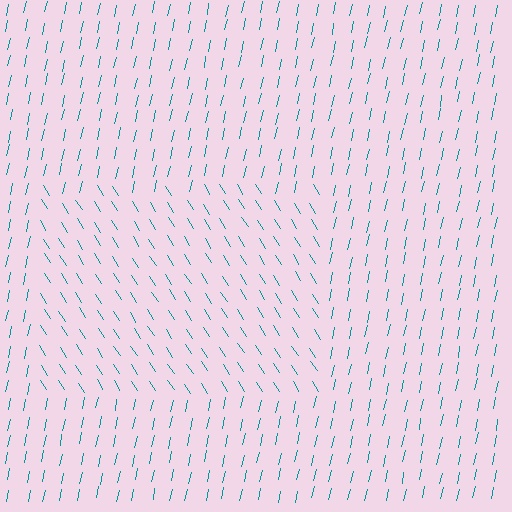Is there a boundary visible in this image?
Yes, there is a texture boundary formed by a change in line orientation.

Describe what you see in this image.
The image is filled with small teal line segments. A rectangle region in the image has lines oriented differently from the surrounding lines, creating a visible texture boundary.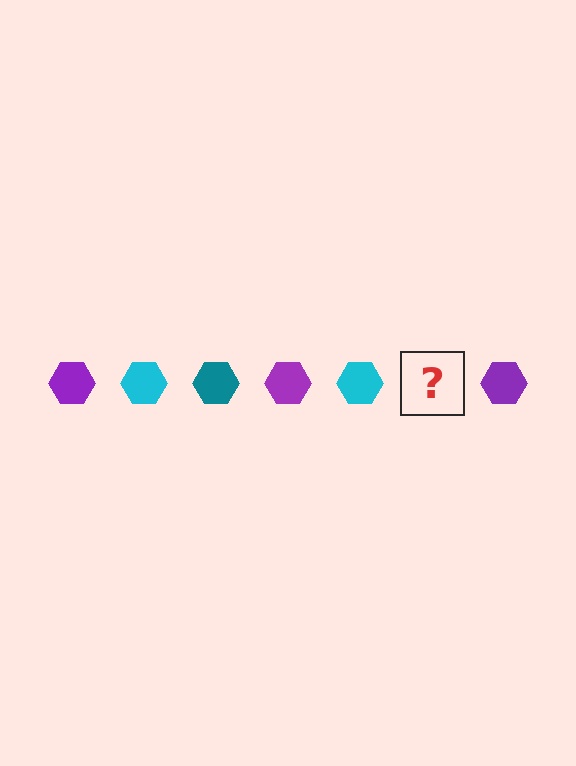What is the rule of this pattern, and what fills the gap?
The rule is that the pattern cycles through purple, cyan, teal hexagons. The gap should be filled with a teal hexagon.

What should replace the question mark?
The question mark should be replaced with a teal hexagon.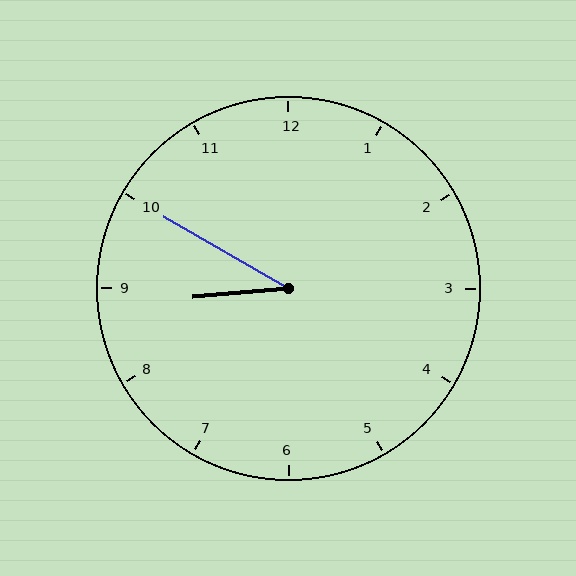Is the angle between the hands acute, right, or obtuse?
It is acute.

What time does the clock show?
8:50.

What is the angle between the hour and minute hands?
Approximately 35 degrees.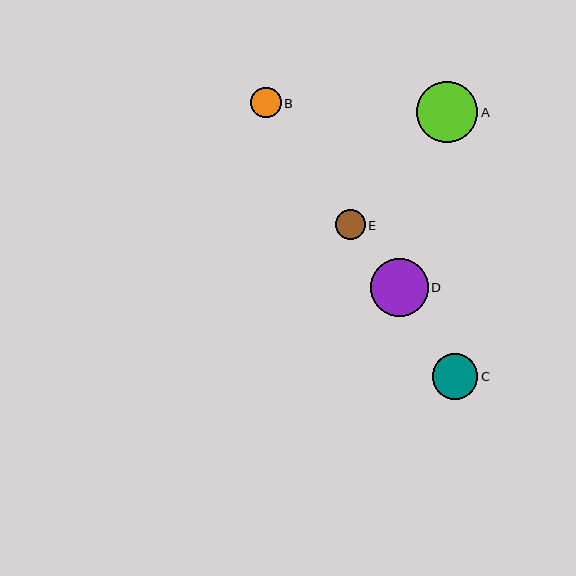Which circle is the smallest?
Circle E is the smallest with a size of approximately 30 pixels.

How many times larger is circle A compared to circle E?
Circle A is approximately 2.1 times the size of circle E.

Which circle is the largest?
Circle A is the largest with a size of approximately 62 pixels.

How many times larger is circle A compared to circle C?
Circle A is approximately 1.3 times the size of circle C.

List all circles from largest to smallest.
From largest to smallest: A, D, C, B, E.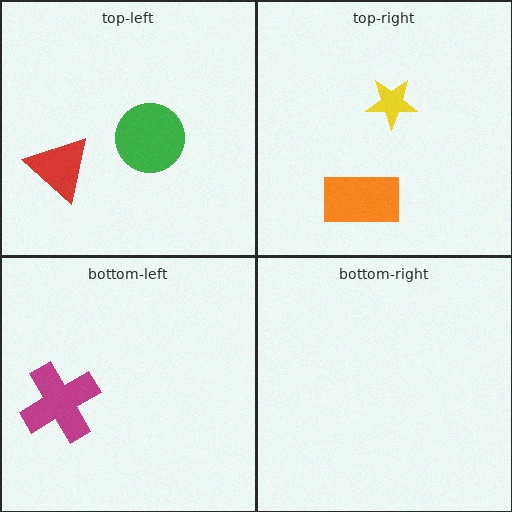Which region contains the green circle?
The top-left region.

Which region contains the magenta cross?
The bottom-left region.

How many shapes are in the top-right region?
2.